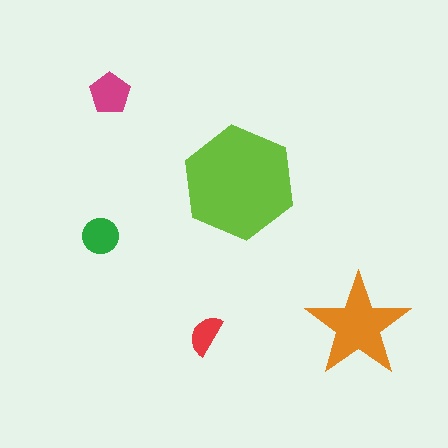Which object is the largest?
The lime hexagon.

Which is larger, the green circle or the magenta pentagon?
The magenta pentagon.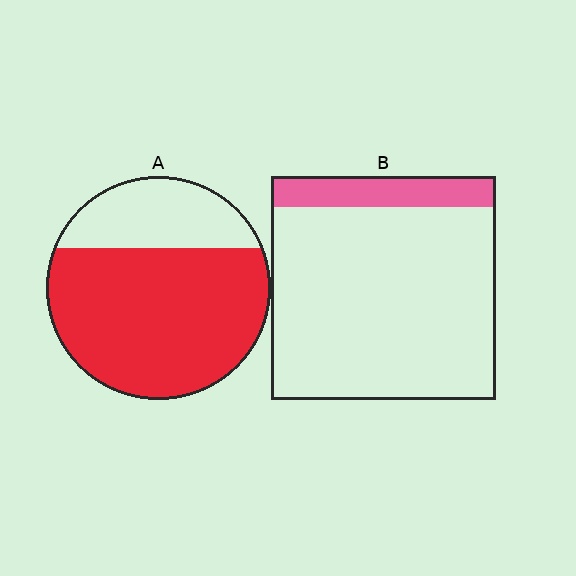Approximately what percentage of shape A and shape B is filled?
A is approximately 70% and B is approximately 15%.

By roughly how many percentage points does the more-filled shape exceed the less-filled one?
By roughly 60 percentage points (A over B).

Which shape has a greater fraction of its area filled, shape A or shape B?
Shape A.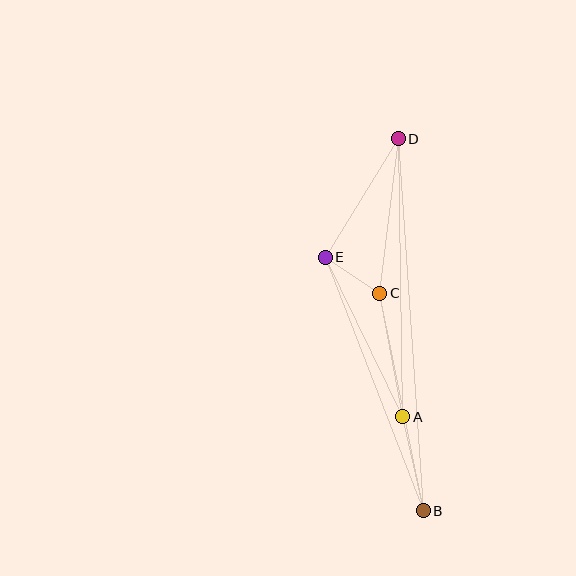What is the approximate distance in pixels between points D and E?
The distance between D and E is approximately 139 pixels.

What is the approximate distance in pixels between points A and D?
The distance between A and D is approximately 278 pixels.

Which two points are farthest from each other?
Points B and D are farthest from each other.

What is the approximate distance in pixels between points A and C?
The distance between A and C is approximately 126 pixels.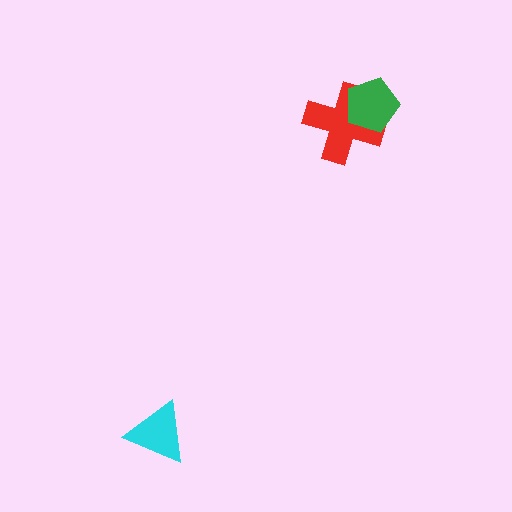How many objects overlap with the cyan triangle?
0 objects overlap with the cyan triangle.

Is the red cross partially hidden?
Yes, it is partially covered by another shape.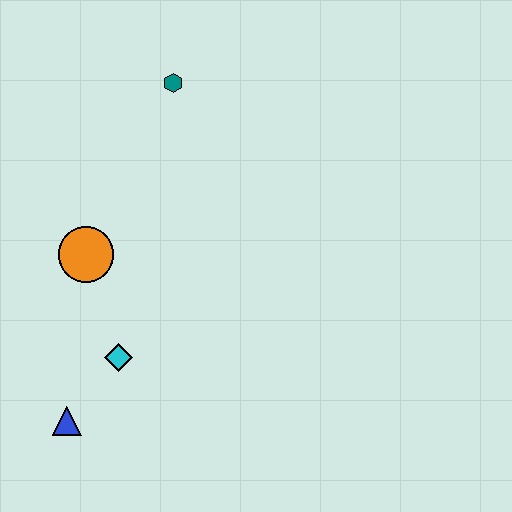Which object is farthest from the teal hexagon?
The blue triangle is farthest from the teal hexagon.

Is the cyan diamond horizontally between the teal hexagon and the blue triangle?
Yes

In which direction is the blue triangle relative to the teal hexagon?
The blue triangle is below the teal hexagon.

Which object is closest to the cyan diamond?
The blue triangle is closest to the cyan diamond.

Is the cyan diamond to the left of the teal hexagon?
Yes